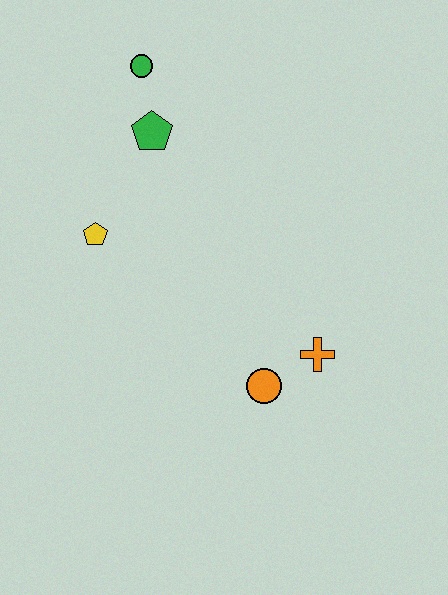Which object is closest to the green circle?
The green pentagon is closest to the green circle.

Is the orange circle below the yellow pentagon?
Yes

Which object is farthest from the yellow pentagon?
The orange cross is farthest from the yellow pentagon.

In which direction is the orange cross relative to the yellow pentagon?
The orange cross is to the right of the yellow pentagon.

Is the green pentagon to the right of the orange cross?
No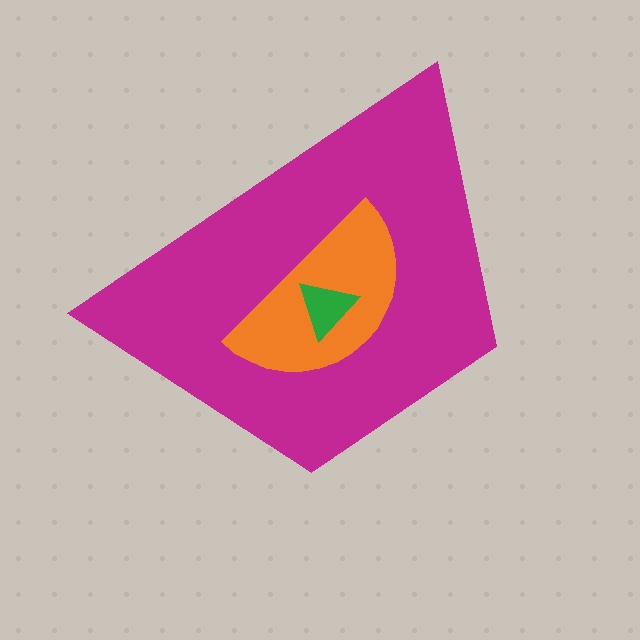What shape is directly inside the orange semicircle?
The green triangle.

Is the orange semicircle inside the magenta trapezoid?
Yes.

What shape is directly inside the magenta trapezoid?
The orange semicircle.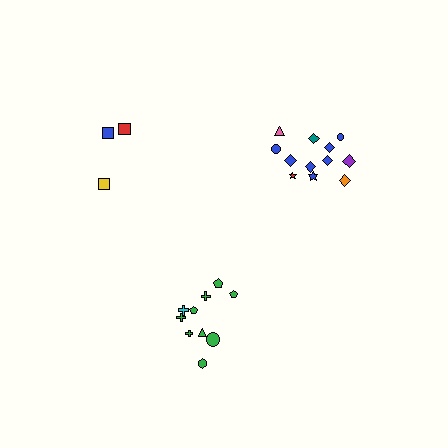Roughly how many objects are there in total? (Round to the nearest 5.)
Roughly 25 objects in total.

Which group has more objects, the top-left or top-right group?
The top-right group.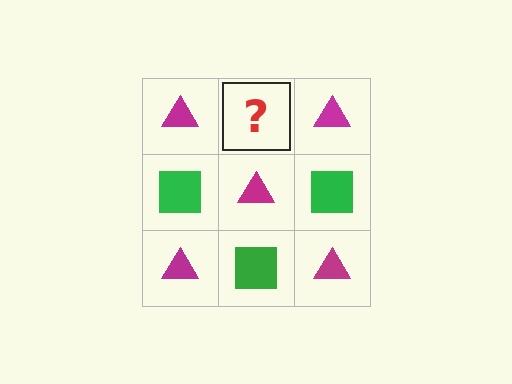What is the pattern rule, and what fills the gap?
The rule is that it alternates magenta triangle and green square in a checkerboard pattern. The gap should be filled with a green square.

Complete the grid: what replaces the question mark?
The question mark should be replaced with a green square.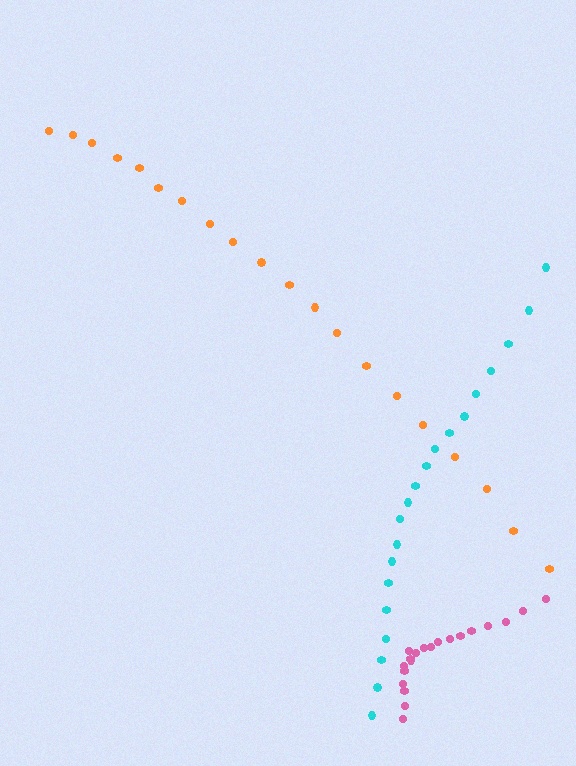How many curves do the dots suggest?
There are 3 distinct paths.